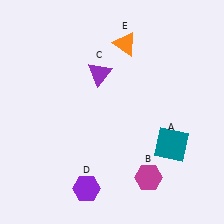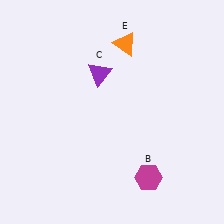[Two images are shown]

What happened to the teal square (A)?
The teal square (A) was removed in Image 2. It was in the bottom-right area of Image 1.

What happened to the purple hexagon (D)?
The purple hexagon (D) was removed in Image 2. It was in the bottom-left area of Image 1.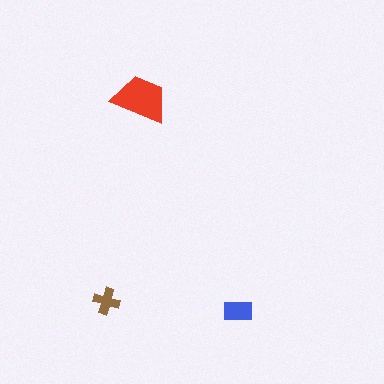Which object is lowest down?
The blue rectangle is bottommost.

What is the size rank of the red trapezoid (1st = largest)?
1st.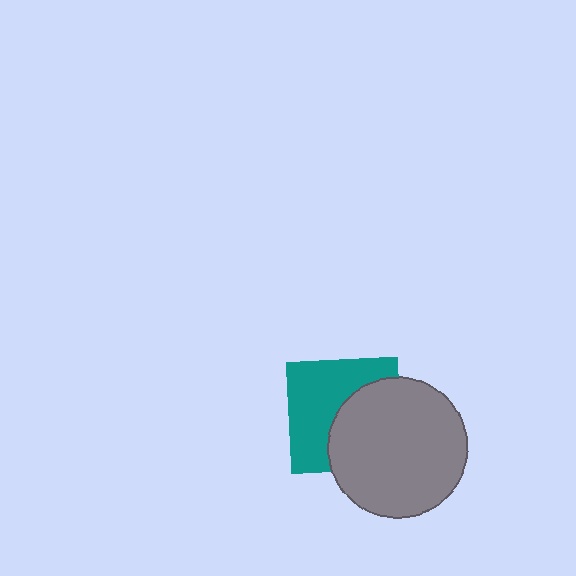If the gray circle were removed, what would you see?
You would see the complete teal square.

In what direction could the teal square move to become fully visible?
The teal square could move left. That would shift it out from behind the gray circle entirely.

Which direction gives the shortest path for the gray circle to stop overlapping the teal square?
Moving right gives the shortest separation.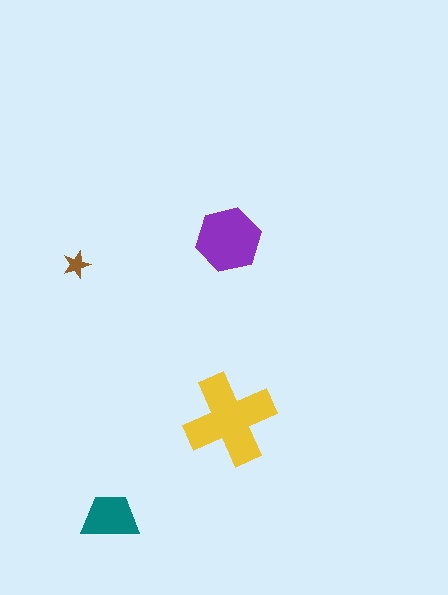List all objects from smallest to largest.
The brown star, the teal trapezoid, the purple hexagon, the yellow cross.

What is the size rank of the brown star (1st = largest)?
4th.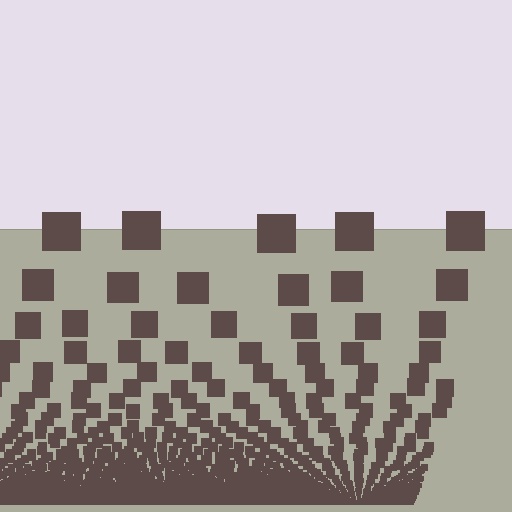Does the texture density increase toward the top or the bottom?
Density increases toward the bottom.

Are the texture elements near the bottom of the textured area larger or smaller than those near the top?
Smaller. The gradient is inverted — elements near the bottom are smaller and denser.